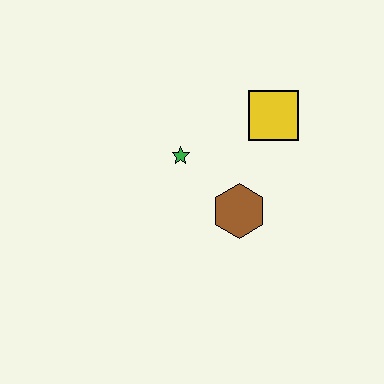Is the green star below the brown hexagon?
No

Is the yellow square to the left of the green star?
No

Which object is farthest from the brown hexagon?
The yellow square is farthest from the brown hexagon.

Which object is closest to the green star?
The brown hexagon is closest to the green star.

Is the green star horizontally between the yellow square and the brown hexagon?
No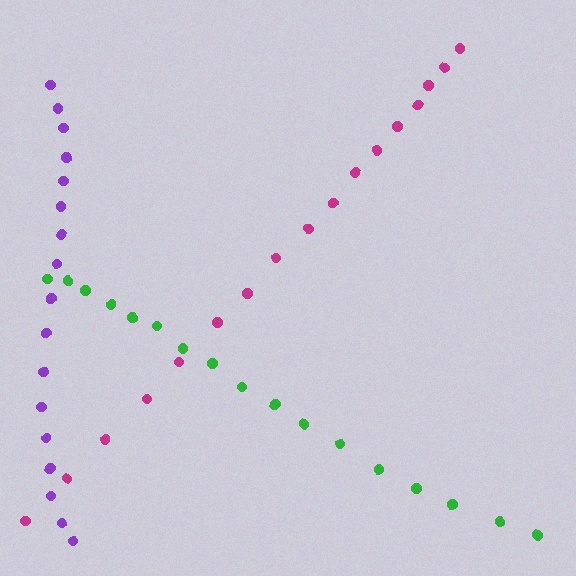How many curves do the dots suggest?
There are 3 distinct paths.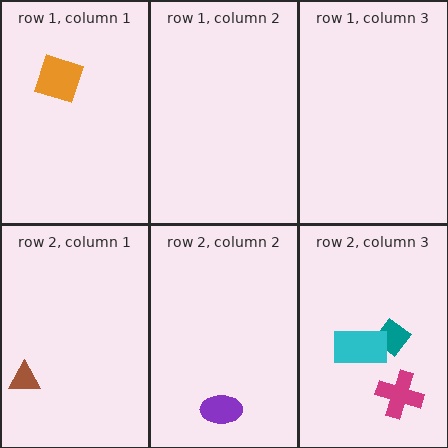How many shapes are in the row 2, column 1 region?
1.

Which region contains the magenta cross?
The row 2, column 3 region.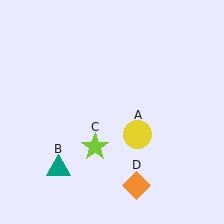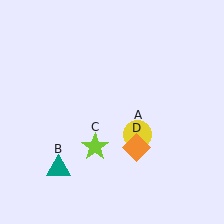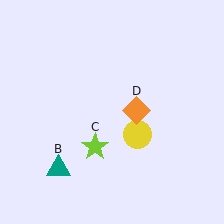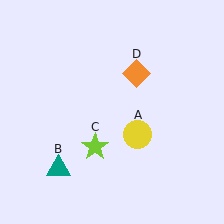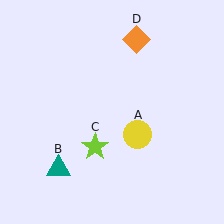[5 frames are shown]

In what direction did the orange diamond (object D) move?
The orange diamond (object D) moved up.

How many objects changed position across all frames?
1 object changed position: orange diamond (object D).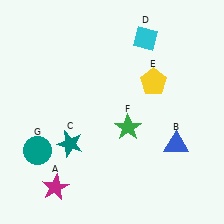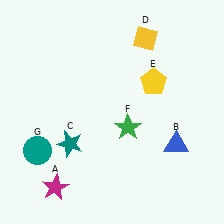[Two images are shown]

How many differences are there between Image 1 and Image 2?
There is 1 difference between the two images.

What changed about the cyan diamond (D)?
In Image 1, D is cyan. In Image 2, it changed to yellow.